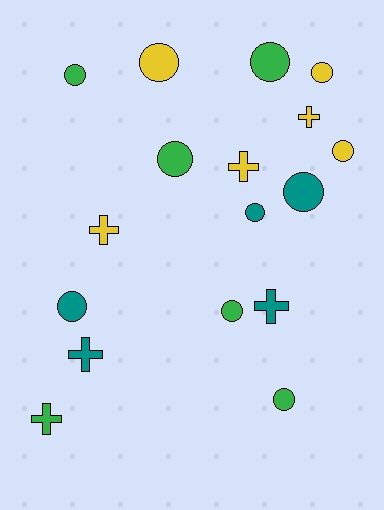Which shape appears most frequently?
Circle, with 11 objects.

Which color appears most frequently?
Yellow, with 6 objects.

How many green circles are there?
There are 5 green circles.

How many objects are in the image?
There are 17 objects.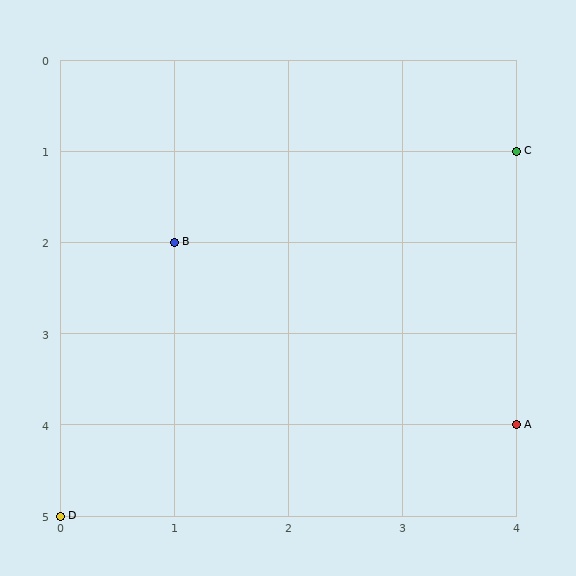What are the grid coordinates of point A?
Point A is at grid coordinates (4, 4).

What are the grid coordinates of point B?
Point B is at grid coordinates (1, 2).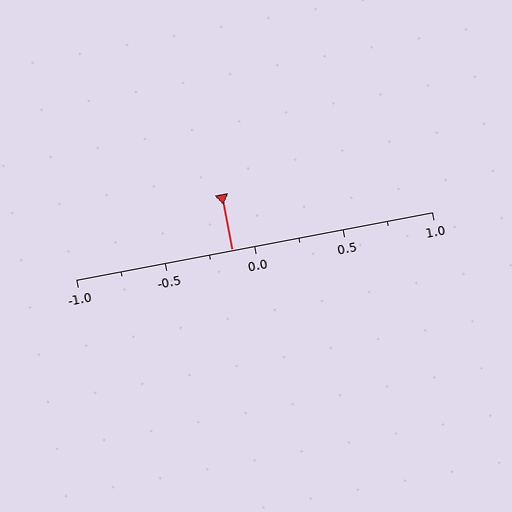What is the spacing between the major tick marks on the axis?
The major ticks are spaced 0.5 apart.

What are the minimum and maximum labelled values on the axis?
The axis runs from -1.0 to 1.0.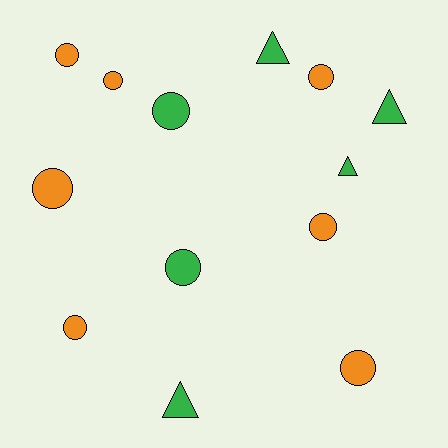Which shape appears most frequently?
Circle, with 9 objects.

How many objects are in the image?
There are 13 objects.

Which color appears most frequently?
Orange, with 7 objects.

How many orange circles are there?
There are 7 orange circles.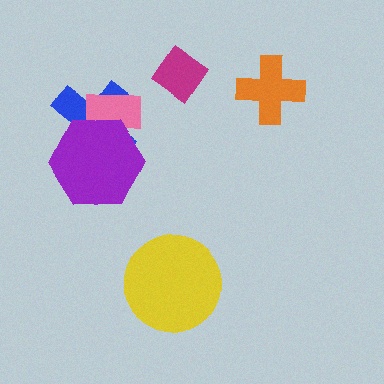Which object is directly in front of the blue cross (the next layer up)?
The pink rectangle is directly in front of the blue cross.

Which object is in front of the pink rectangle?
The purple hexagon is in front of the pink rectangle.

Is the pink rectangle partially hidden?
Yes, it is partially covered by another shape.